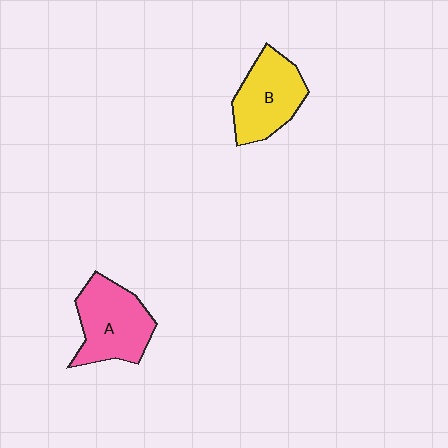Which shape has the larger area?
Shape A (pink).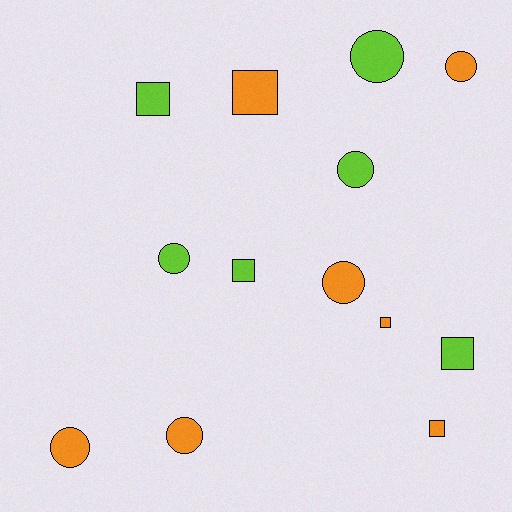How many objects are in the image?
There are 13 objects.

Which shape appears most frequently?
Circle, with 7 objects.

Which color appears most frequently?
Orange, with 7 objects.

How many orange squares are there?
There are 3 orange squares.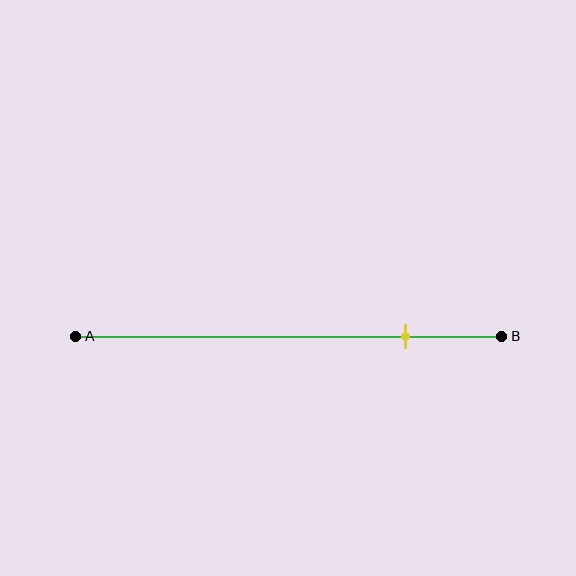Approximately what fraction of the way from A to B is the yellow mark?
The yellow mark is approximately 75% of the way from A to B.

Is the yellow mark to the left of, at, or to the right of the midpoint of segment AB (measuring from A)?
The yellow mark is to the right of the midpoint of segment AB.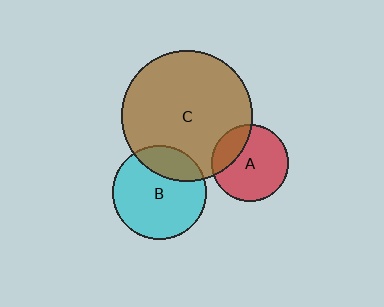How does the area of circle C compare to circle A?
Approximately 2.9 times.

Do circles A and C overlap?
Yes.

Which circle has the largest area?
Circle C (brown).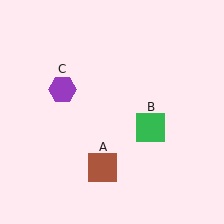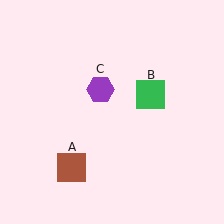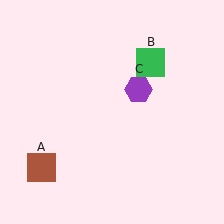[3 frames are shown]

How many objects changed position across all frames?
3 objects changed position: brown square (object A), green square (object B), purple hexagon (object C).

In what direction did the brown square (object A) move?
The brown square (object A) moved left.